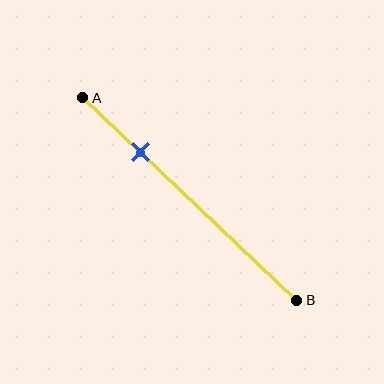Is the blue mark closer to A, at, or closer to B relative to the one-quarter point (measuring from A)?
The blue mark is approximately at the one-quarter point of segment AB.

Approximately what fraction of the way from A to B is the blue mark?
The blue mark is approximately 25% of the way from A to B.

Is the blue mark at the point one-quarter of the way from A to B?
Yes, the mark is approximately at the one-quarter point.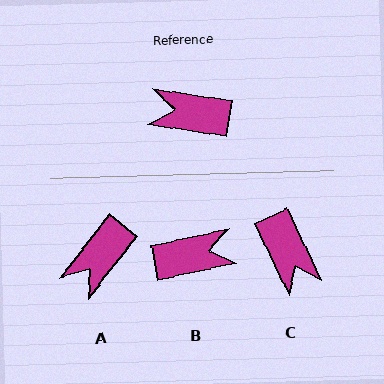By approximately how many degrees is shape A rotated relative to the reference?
Approximately 61 degrees counter-clockwise.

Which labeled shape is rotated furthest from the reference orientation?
B, about 159 degrees away.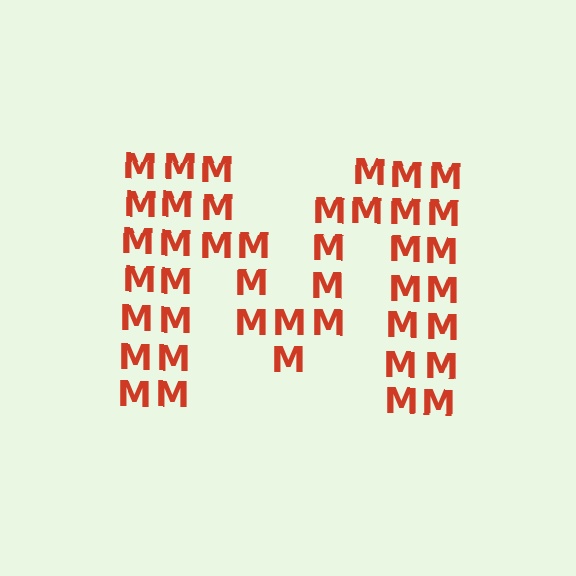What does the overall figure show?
The overall figure shows the letter M.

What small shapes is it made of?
It is made of small letter M's.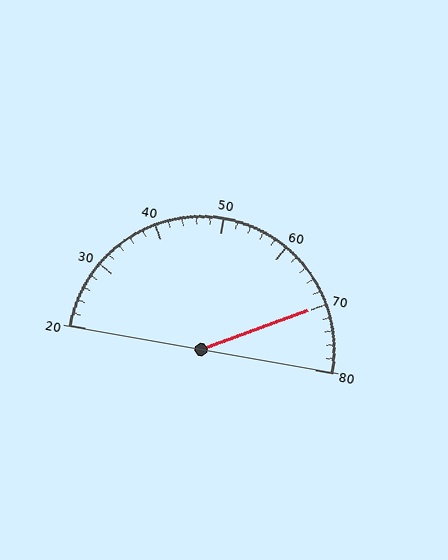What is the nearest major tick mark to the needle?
The nearest major tick mark is 70.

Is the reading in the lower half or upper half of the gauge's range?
The reading is in the upper half of the range (20 to 80).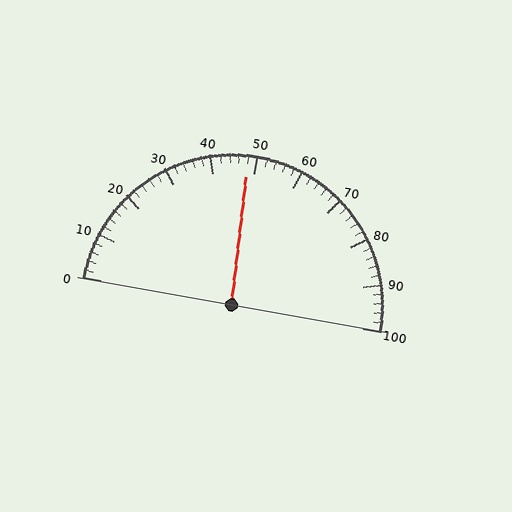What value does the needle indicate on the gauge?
The needle indicates approximately 48.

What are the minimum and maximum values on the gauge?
The gauge ranges from 0 to 100.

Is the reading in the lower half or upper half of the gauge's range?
The reading is in the lower half of the range (0 to 100).